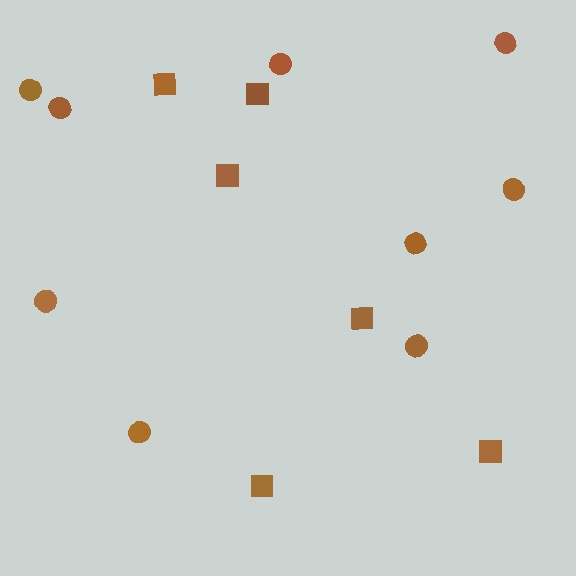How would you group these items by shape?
There are 2 groups: one group of squares (6) and one group of circles (9).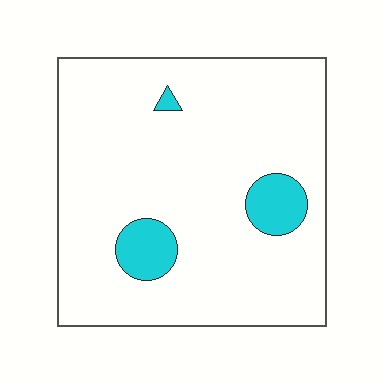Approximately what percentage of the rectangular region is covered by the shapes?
Approximately 10%.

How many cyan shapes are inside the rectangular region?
3.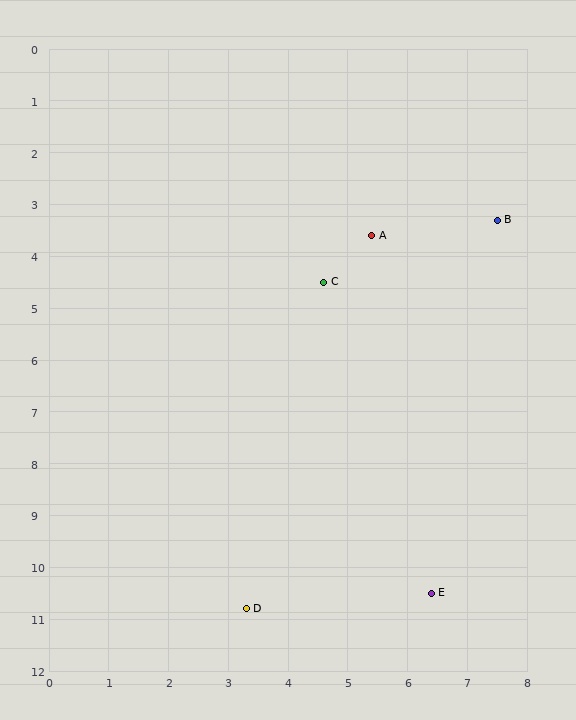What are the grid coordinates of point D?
Point D is at approximately (3.3, 10.8).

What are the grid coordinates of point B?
Point B is at approximately (7.5, 3.3).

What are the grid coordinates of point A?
Point A is at approximately (5.4, 3.6).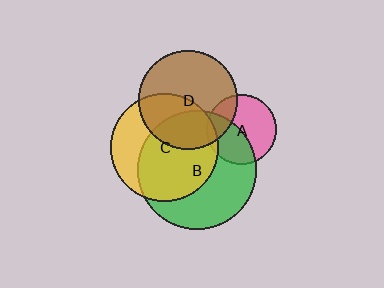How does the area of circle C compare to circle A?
Approximately 2.4 times.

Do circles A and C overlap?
Yes.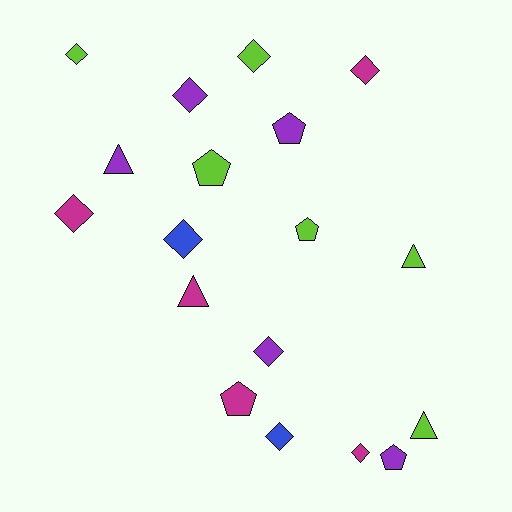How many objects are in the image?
There are 18 objects.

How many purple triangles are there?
There is 1 purple triangle.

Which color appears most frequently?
Lime, with 6 objects.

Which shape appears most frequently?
Diamond, with 9 objects.